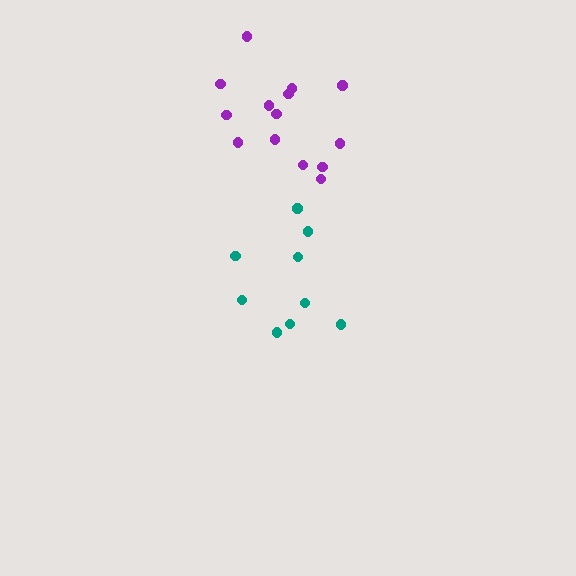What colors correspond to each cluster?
The clusters are colored: teal, purple.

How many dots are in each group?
Group 1: 9 dots, Group 2: 14 dots (23 total).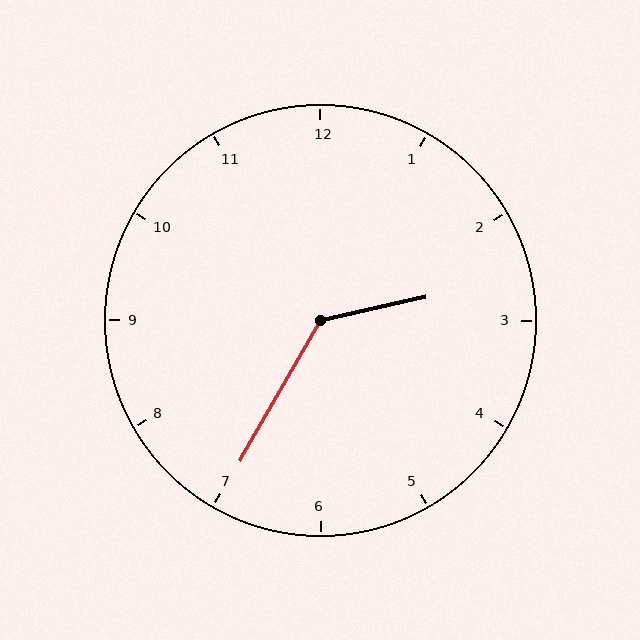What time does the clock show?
2:35.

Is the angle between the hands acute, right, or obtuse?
It is obtuse.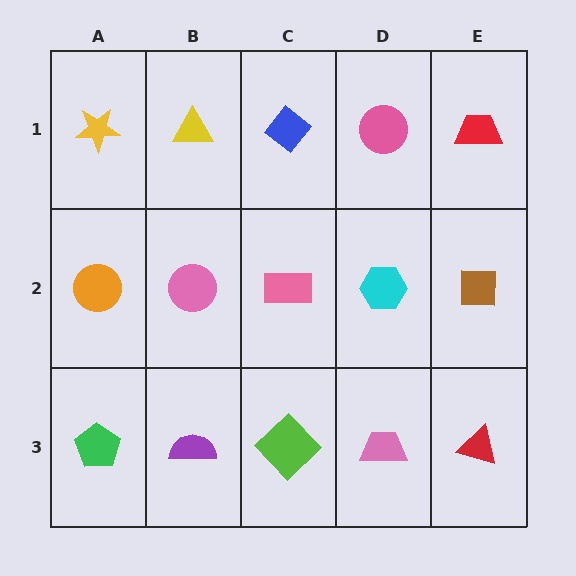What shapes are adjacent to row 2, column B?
A yellow triangle (row 1, column B), a purple semicircle (row 3, column B), an orange circle (row 2, column A), a pink rectangle (row 2, column C).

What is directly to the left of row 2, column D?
A pink rectangle.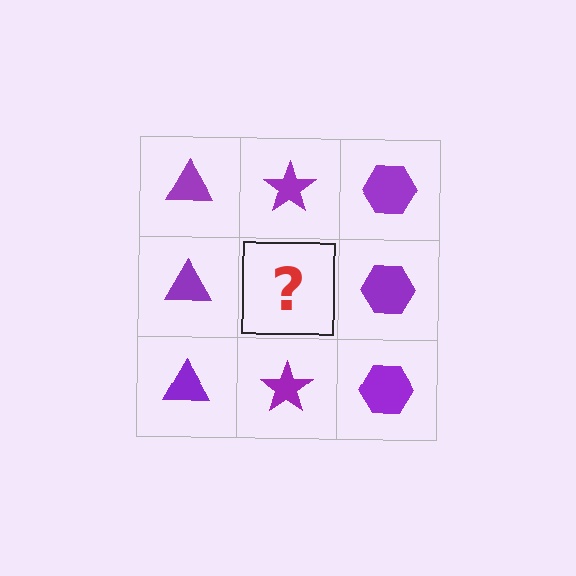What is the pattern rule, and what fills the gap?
The rule is that each column has a consistent shape. The gap should be filled with a purple star.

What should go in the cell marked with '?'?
The missing cell should contain a purple star.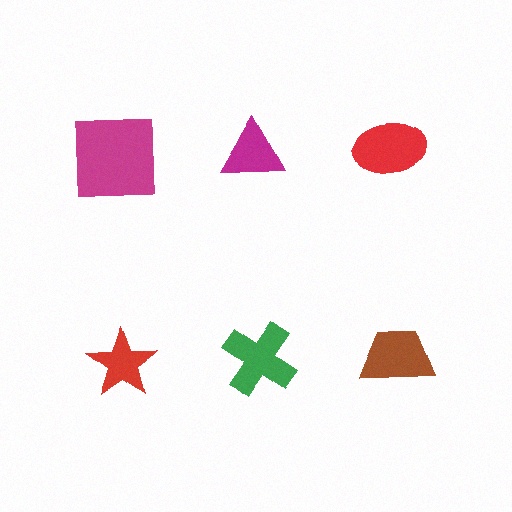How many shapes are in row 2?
3 shapes.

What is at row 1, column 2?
A magenta triangle.